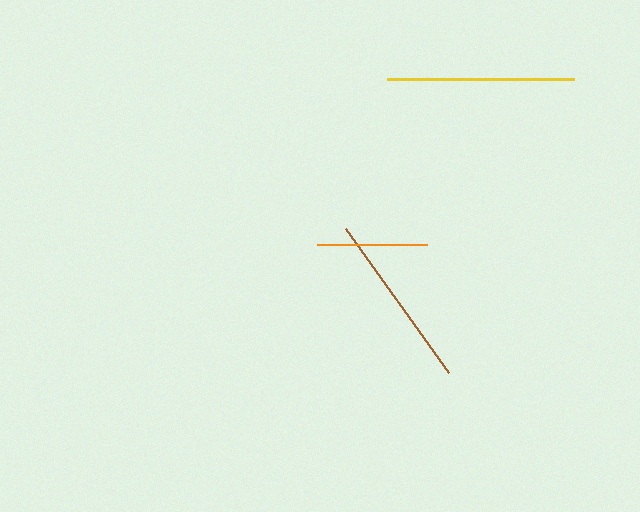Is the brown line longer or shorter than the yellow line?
The yellow line is longer than the brown line.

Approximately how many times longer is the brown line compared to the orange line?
The brown line is approximately 1.6 times the length of the orange line.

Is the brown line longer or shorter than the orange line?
The brown line is longer than the orange line.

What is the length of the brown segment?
The brown segment is approximately 177 pixels long.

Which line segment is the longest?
The yellow line is the longest at approximately 187 pixels.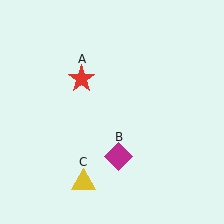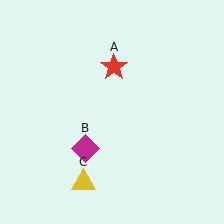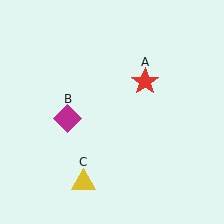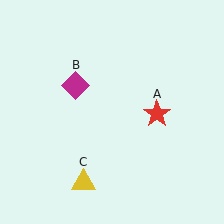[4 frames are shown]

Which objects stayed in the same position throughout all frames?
Yellow triangle (object C) remained stationary.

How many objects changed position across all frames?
2 objects changed position: red star (object A), magenta diamond (object B).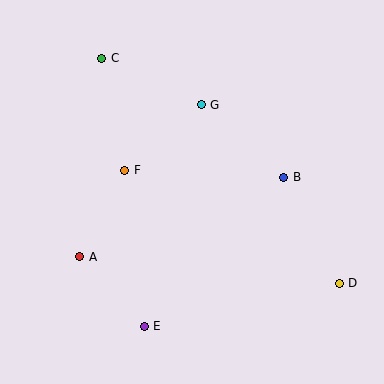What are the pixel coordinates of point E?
Point E is at (144, 326).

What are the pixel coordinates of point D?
Point D is at (339, 283).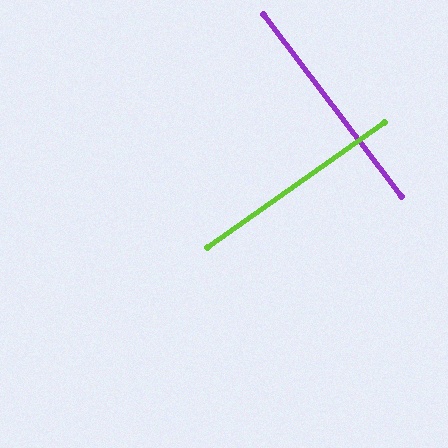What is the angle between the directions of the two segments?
Approximately 88 degrees.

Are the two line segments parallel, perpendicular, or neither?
Perpendicular — they meet at approximately 88°.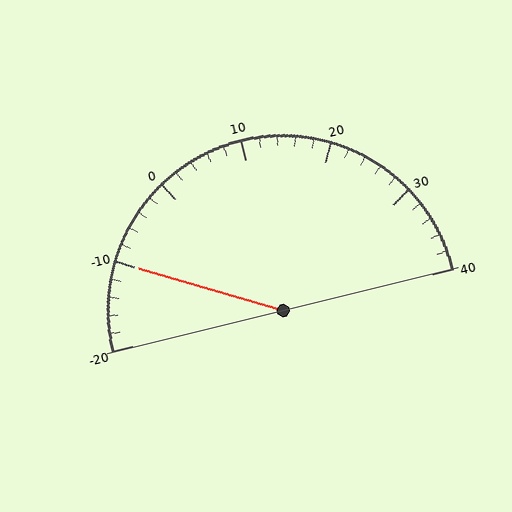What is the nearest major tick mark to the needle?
The nearest major tick mark is -10.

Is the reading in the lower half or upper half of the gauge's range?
The reading is in the lower half of the range (-20 to 40).